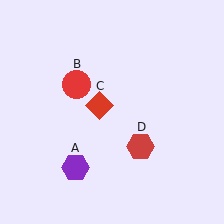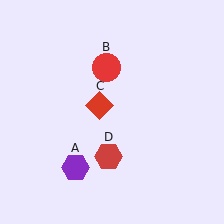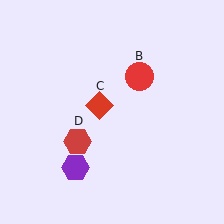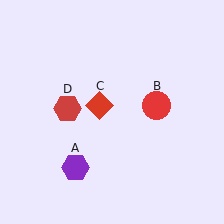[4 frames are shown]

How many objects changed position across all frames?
2 objects changed position: red circle (object B), red hexagon (object D).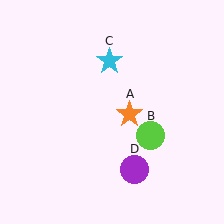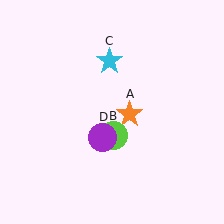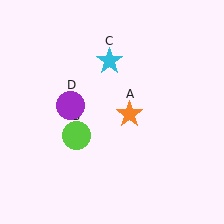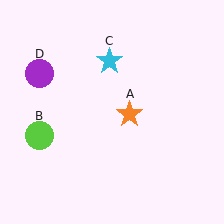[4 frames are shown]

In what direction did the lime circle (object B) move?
The lime circle (object B) moved left.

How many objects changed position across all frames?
2 objects changed position: lime circle (object B), purple circle (object D).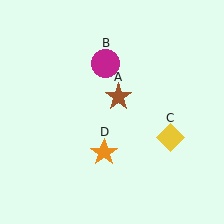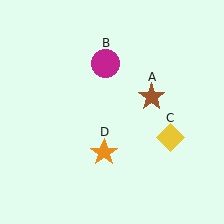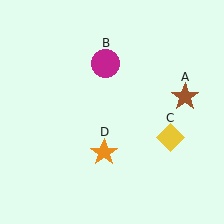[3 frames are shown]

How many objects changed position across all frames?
1 object changed position: brown star (object A).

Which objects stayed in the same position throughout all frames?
Magenta circle (object B) and yellow diamond (object C) and orange star (object D) remained stationary.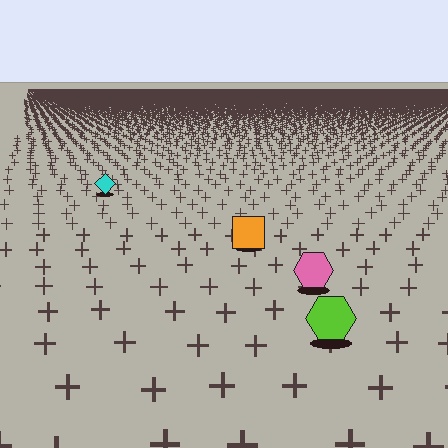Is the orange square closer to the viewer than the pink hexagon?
No. The pink hexagon is closer — you can tell from the texture gradient: the ground texture is coarser near it.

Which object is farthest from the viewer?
The cyan diamond is farthest from the viewer. It appears smaller and the ground texture around it is denser.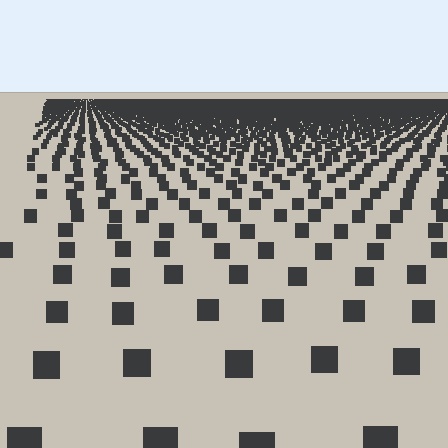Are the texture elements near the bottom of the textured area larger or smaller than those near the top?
Larger. Near the bottom, elements are closer to the viewer and appear at a bigger on-screen size.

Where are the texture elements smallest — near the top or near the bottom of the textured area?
Near the top.